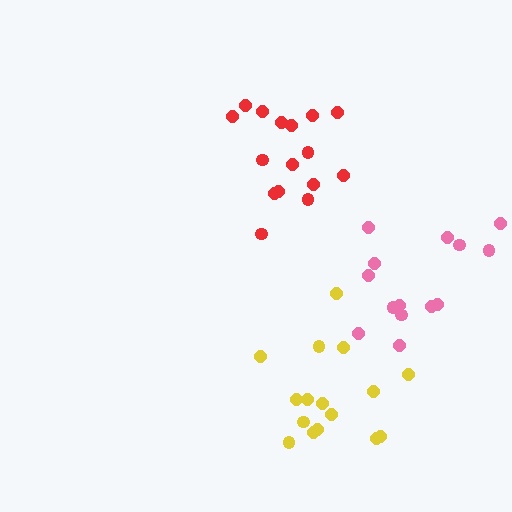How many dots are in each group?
Group 1: 16 dots, Group 2: 14 dots, Group 3: 16 dots (46 total).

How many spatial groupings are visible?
There are 3 spatial groupings.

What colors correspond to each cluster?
The clusters are colored: yellow, pink, red.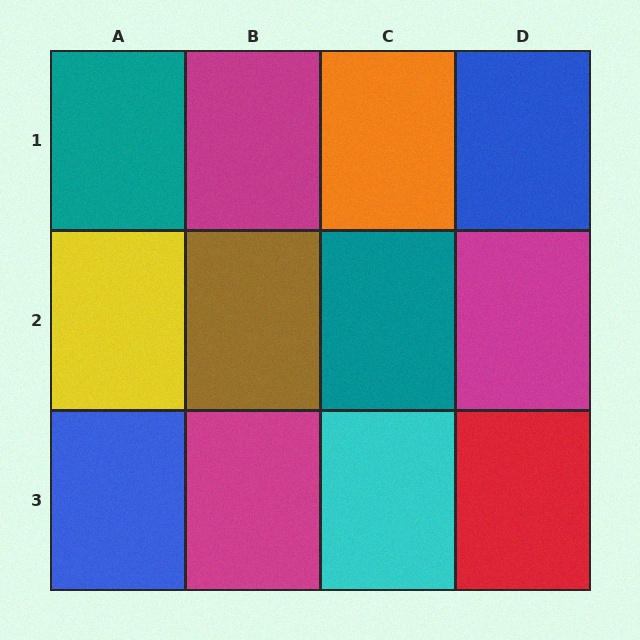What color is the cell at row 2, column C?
Teal.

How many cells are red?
1 cell is red.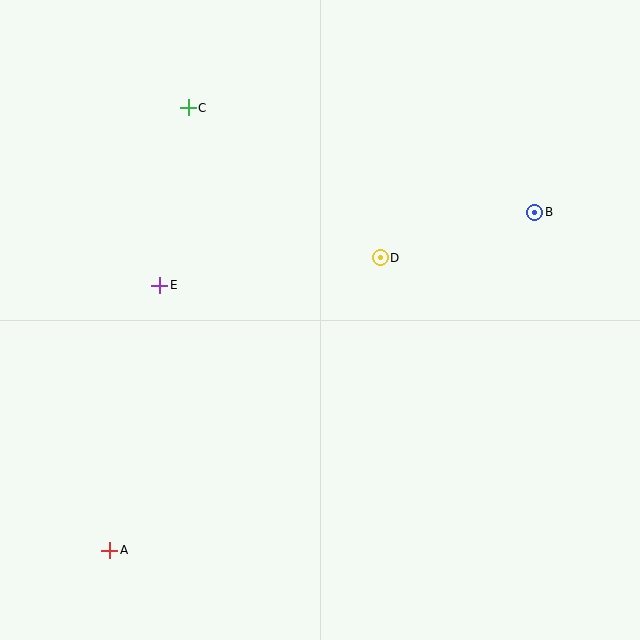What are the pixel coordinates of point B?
Point B is at (535, 212).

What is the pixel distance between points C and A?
The distance between C and A is 449 pixels.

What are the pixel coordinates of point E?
Point E is at (160, 285).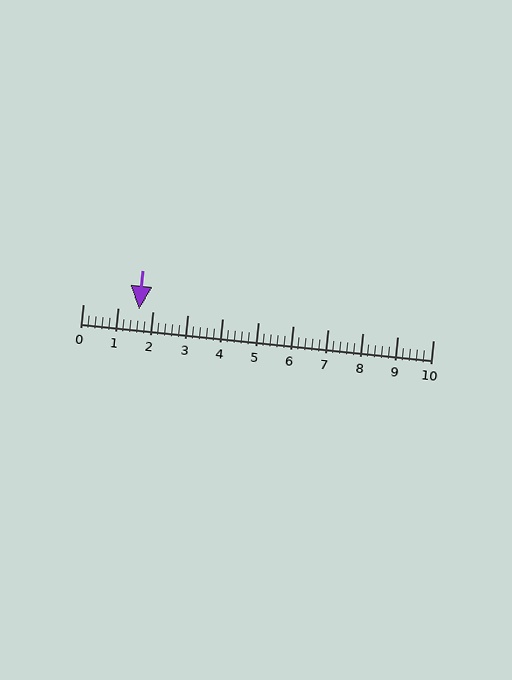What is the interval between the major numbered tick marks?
The major tick marks are spaced 1 units apart.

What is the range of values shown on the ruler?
The ruler shows values from 0 to 10.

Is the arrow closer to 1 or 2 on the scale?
The arrow is closer to 2.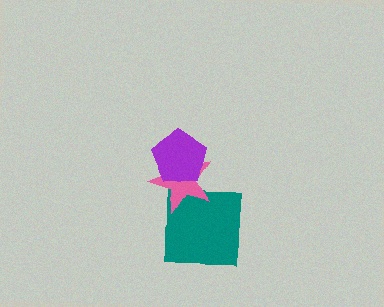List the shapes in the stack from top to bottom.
From top to bottom: the purple pentagon, the pink star, the teal square.